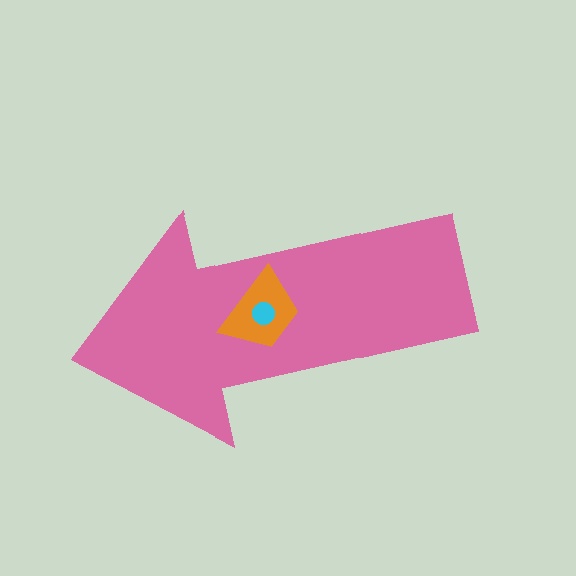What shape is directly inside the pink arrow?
The orange trapezoid.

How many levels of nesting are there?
3.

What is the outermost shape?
The pink arrow.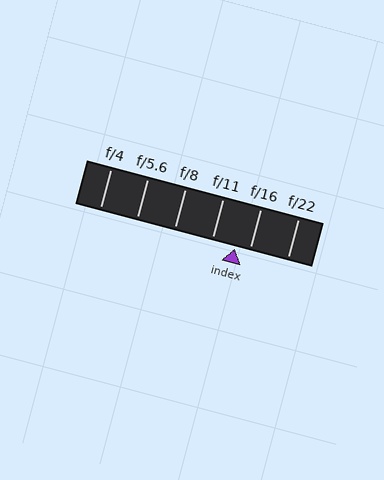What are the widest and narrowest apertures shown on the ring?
The widest aperture shown is f/4 and the narrowest is f/22.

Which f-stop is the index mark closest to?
The index mark is closest to f/16.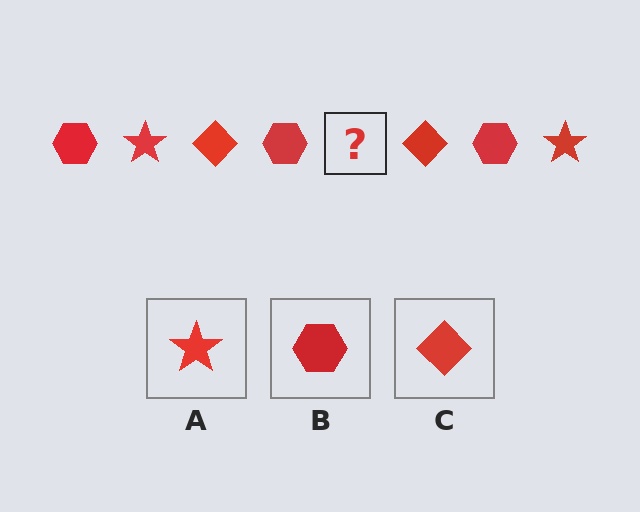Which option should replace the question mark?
Option A.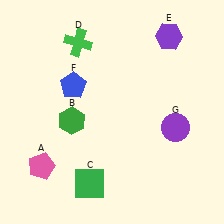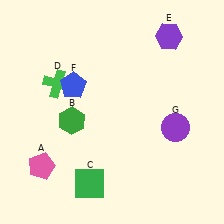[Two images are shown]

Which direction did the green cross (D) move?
The green cross (D) moved down.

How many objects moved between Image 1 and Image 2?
1 object moved between the two images.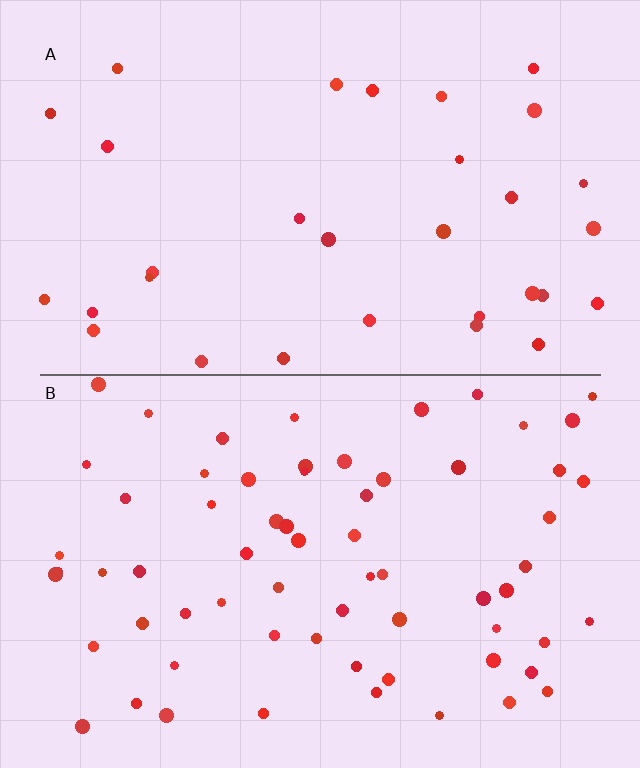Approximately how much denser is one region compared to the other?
Approximately 2.1× — region B over region A.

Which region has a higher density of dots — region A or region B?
B (the bottom).